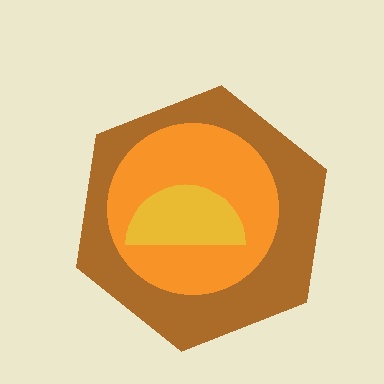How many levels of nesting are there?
3.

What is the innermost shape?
The yellow semicircle.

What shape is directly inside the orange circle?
The yellow semicircle.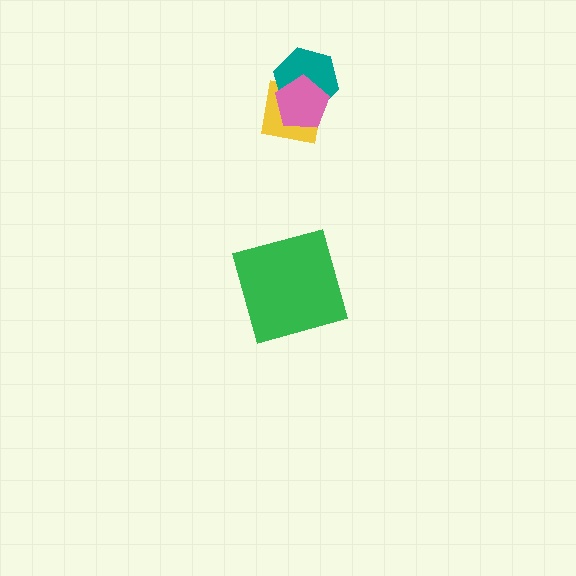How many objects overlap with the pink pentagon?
2 objects overlap with the pink pentagon.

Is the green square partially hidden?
No, no other shape covers it.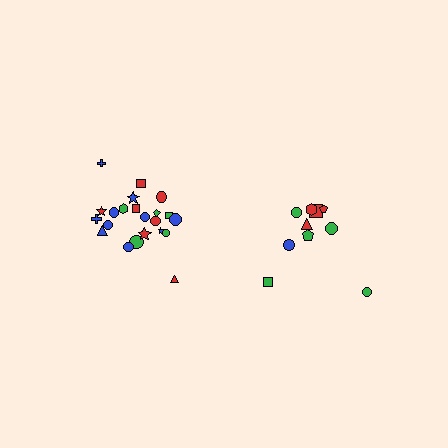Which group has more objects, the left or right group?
The left group.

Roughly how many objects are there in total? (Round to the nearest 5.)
Roughly 30 objects in total.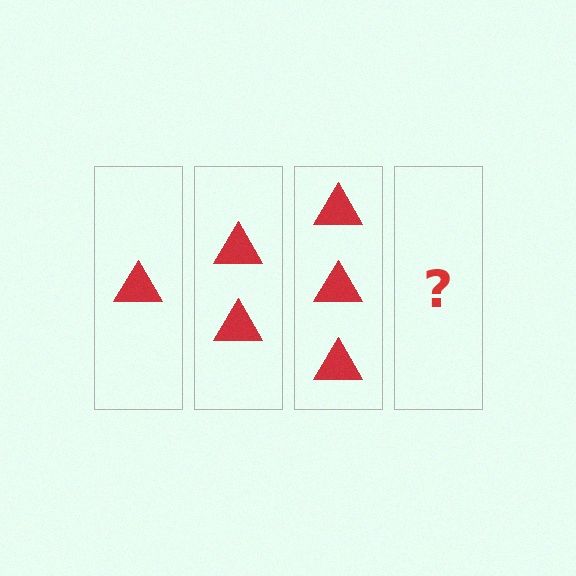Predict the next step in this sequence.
The next step is 4 triangles.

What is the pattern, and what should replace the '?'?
The pattern is that each step adds one more triangle. The '?' should be 4 triangles.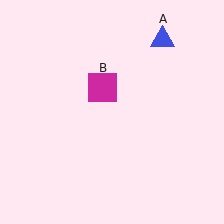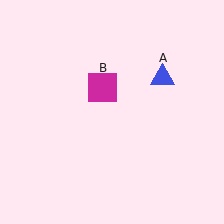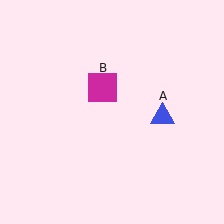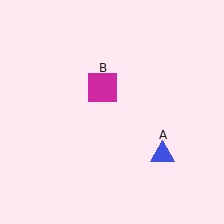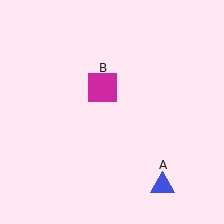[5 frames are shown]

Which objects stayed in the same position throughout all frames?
Magenta square (object B) remained stationary.